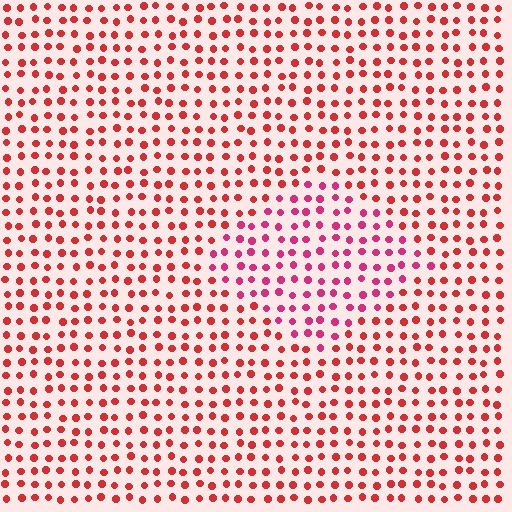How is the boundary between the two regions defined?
The boundary is defined purely by a slight shift in hue (about 27 degrees). Spacing, size, and orientation are identical on both sides.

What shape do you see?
I see a diamond.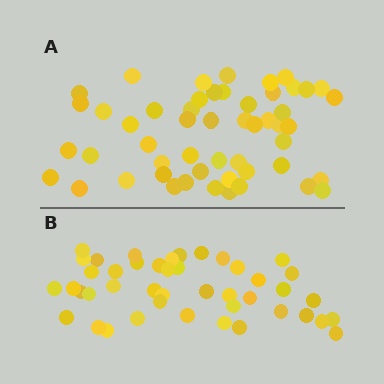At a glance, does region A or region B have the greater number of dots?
Region A (the top region) has more dots.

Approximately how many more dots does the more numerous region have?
Region A has roughly 8 or so more dots than region B.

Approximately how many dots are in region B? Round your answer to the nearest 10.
About 40 dots. (The exact count is 44, which rounds to 40.)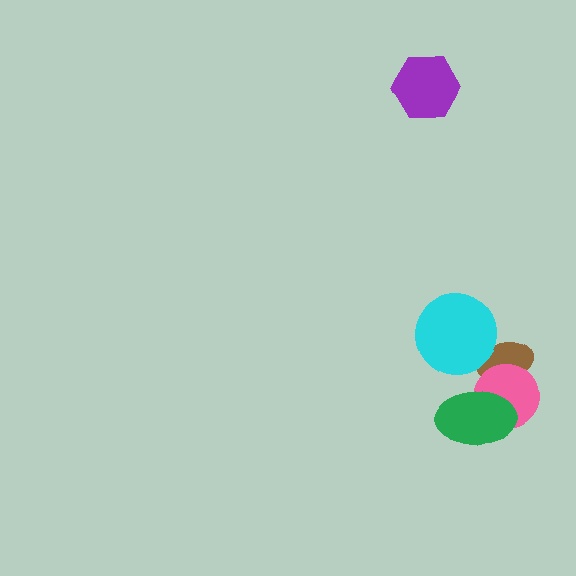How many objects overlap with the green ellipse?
2 objects overlap with the green ellipse.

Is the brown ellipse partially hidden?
Yes, it is partially covered by another shape.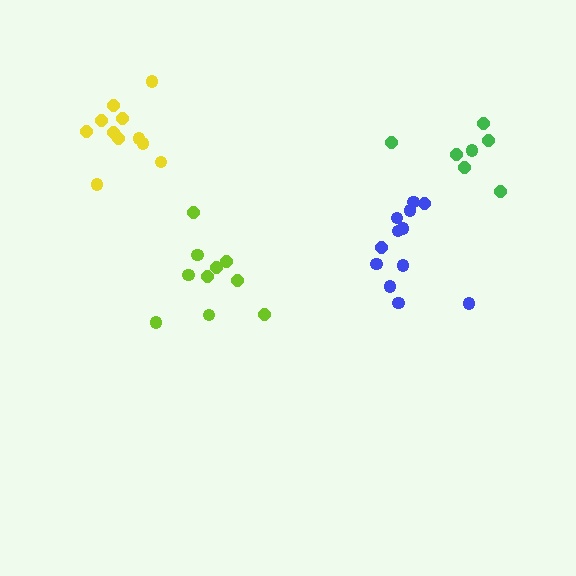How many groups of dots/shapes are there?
There are 4 groups.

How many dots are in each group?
Group 1: 10 dots, Group 2: 11 dots, Group 3: 12 dots, Group 4: 7 dots (40 total).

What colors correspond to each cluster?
The clusters are colored: lime, yellow, blue, green.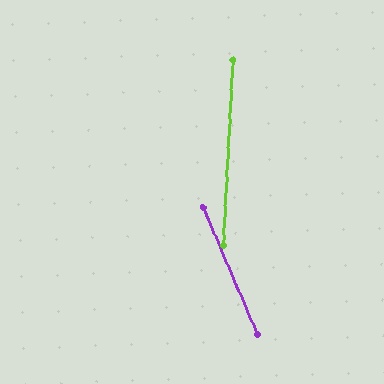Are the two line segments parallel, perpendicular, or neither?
Neither parallel nor perpendicular — they differ by about 26°.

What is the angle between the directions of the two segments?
Approximately 26 degrees.